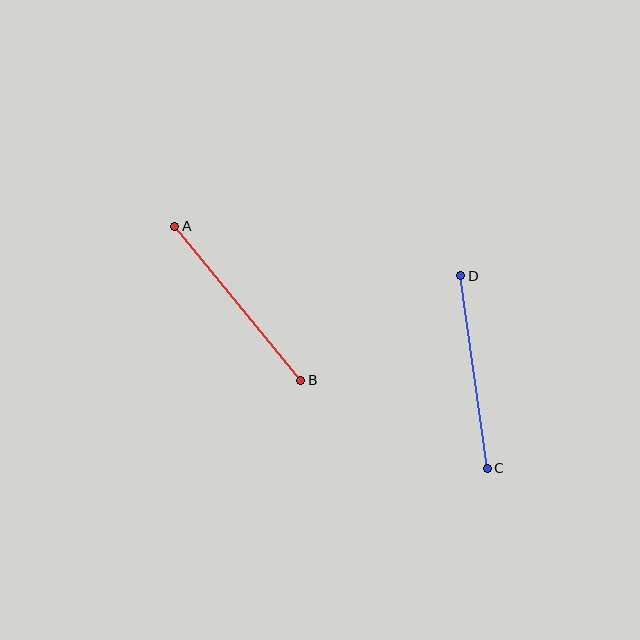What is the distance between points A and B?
The distance is approximately 199 pixels.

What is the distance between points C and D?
The distance is approximately 194 pixels.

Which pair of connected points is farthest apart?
Points A and B are farthest apart.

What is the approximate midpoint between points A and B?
The midpoint is at approximately (238, 303) pixels.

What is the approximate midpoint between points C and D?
The midpoint is at approximately (474, 372) pixels.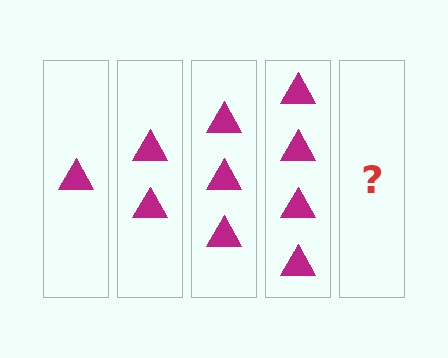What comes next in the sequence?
The next element should be 5 triangles.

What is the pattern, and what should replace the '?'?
The pattern is that each step adds one more triangle. The '?' should be 5 triangles.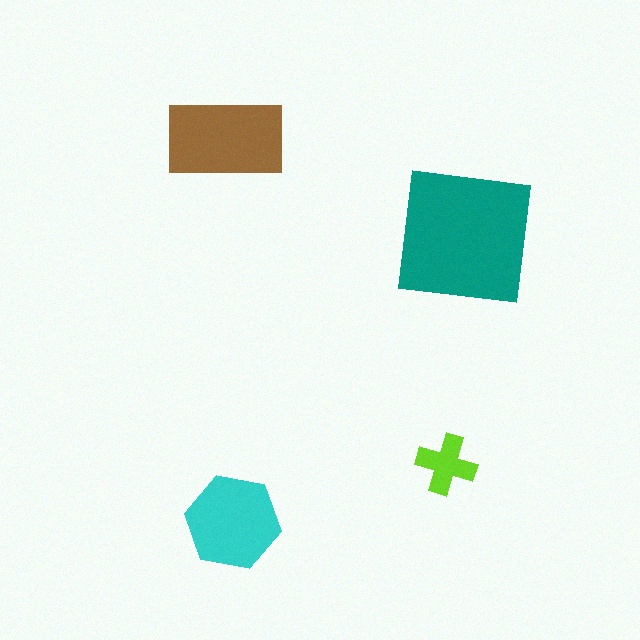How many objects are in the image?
There are 4 objects in the image.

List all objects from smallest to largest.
The lime cross, the cyan hexagon, the brown rectangle, the teal square.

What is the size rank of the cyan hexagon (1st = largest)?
3rd.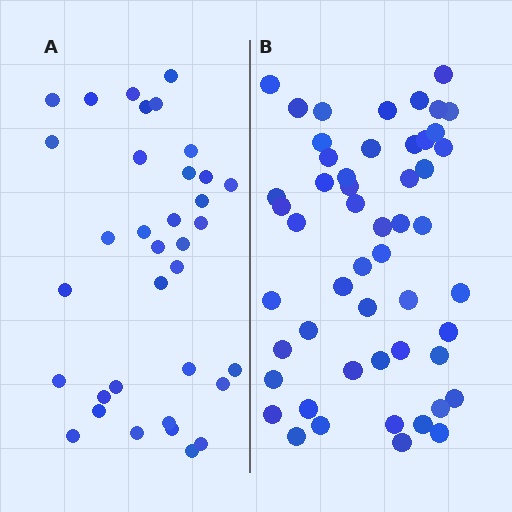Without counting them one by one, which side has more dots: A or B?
Region B (the right region) has more dots.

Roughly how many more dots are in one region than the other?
Region B has approximately 15 more dots than region A.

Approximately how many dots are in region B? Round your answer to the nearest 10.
About 50 dots. (The exact count is 52, which rounds to 50.)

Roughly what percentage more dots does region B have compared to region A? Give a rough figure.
About 50% more.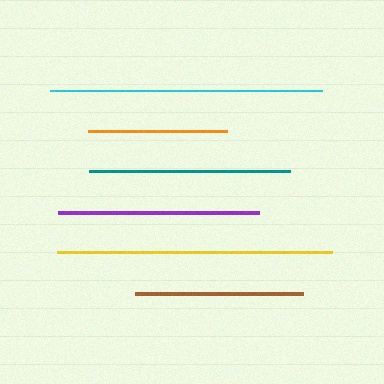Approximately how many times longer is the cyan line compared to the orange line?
The cyan line is approximately 2.0 times the length of the orange line.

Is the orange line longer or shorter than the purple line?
The purple line is longer than the orange line.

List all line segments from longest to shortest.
From longest to shortest: yellow, cyan, purple, teal, brown, orange.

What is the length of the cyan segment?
The cyan segment is approximately 272 pixels long.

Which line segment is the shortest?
The orange line is the shortest at approximately 139 pixels.